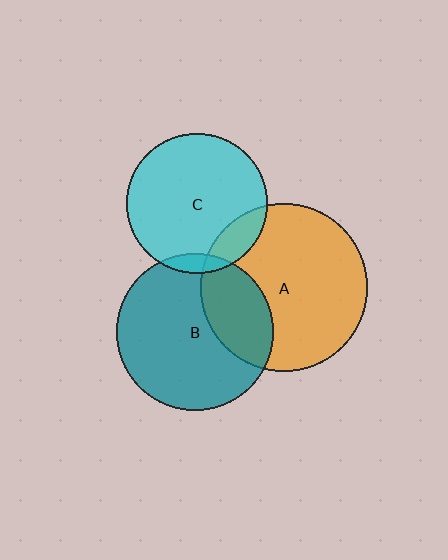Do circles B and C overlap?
Yes.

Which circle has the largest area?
Circle A (orange).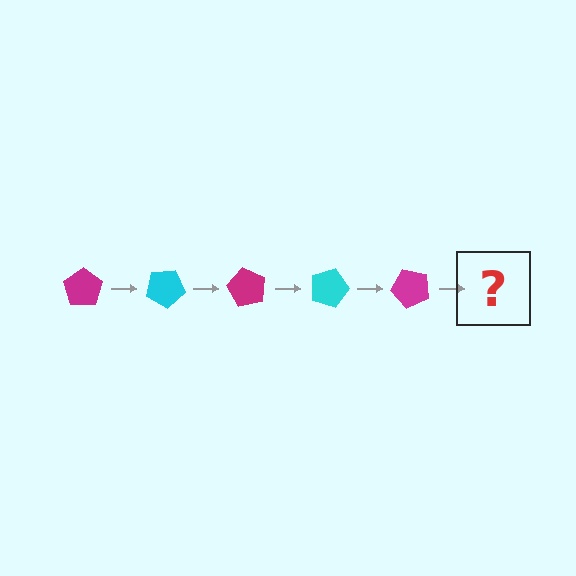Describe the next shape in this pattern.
It should be a cyan pentagon, rotated 150 degrees from the start.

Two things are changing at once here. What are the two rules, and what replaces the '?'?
The two rules are that it rotates 30 degrees each step and the color cycles through magenta and cyan. The '?' should be a cyan pentagon, rotated 150 degrees from the start.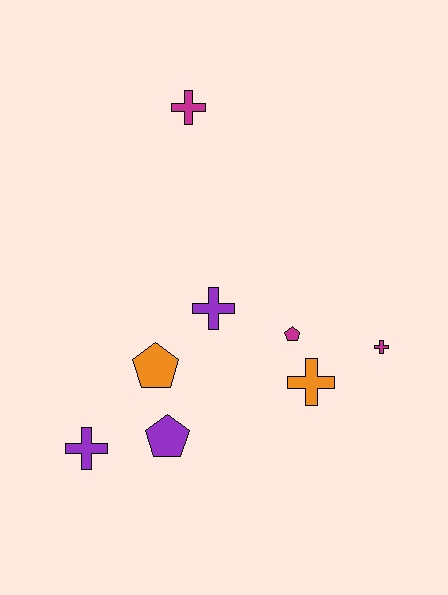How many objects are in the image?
There are 8 objects.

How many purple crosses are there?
There are 2 purple crosses.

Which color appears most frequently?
Magenta, with 3 objects.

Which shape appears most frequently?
Cross, with 5 objects.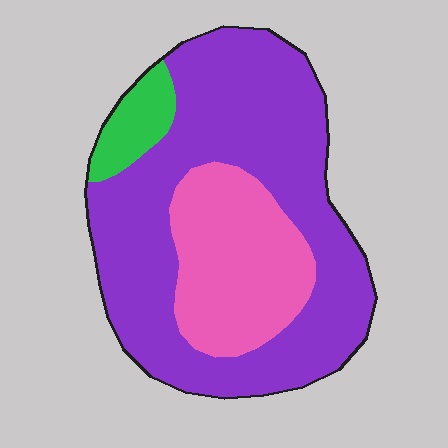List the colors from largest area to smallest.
From largest to smallest: purple, pink, green.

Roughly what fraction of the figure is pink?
Pink covers roughly 25% of the figure.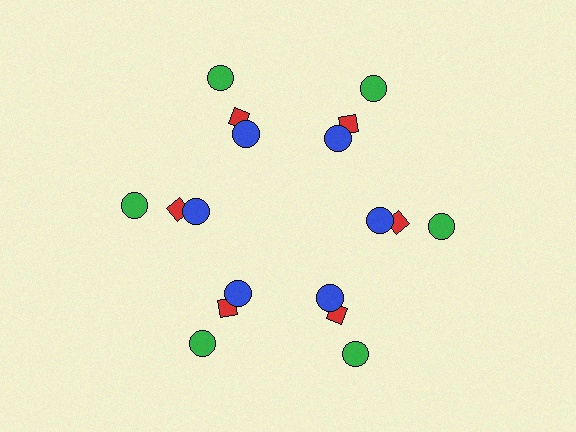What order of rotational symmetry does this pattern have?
This pattern has 6-fold rotational symmetry.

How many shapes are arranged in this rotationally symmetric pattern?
There are 18 shapes, arranged in 6 groups of 3.